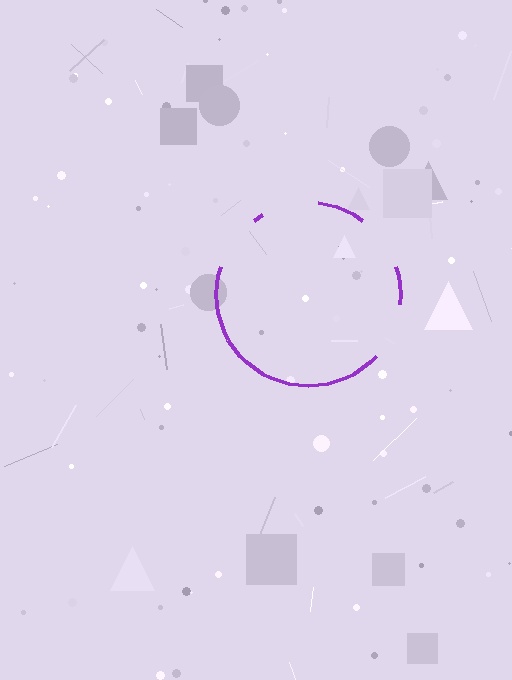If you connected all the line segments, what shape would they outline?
They would outline a circle.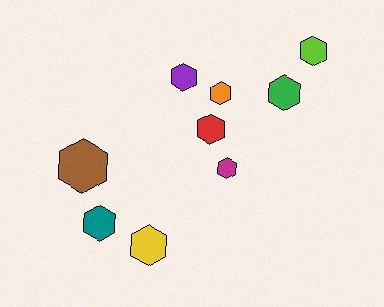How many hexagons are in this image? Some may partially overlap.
There are 9 hexagons.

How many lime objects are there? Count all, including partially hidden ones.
There is 1 lime object.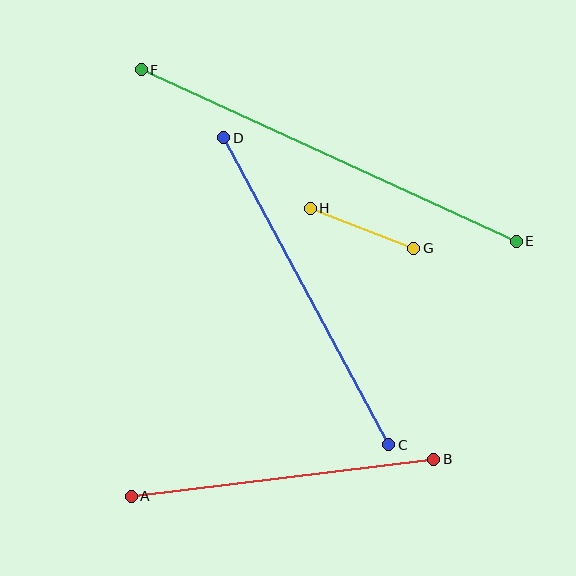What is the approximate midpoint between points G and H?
The midpoint is at approximately (362, 228) pixels.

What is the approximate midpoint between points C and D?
The midpoint is at approximately (306, 291) pixels.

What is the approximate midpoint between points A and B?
The midpoint is at approximately (282, 478) pixels.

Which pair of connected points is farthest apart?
Points E and F are farthest apart.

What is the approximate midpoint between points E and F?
The midpoint is at approximately (329, 155) pixels.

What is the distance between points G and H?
The distance is approximately 111 pixels.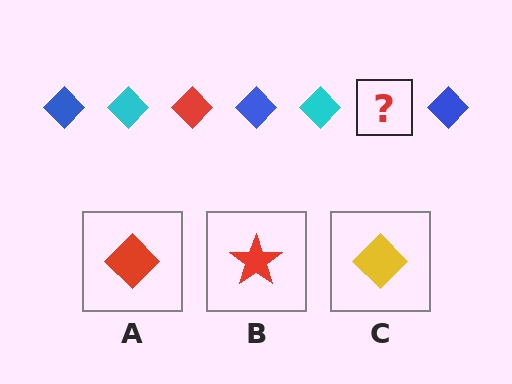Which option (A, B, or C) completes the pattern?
A.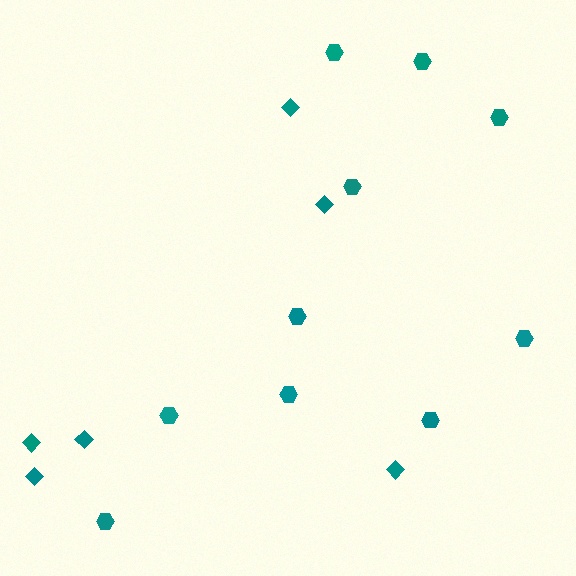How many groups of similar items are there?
There are 2 groups: one group of diamonds (6) and one group of hexagons (10).